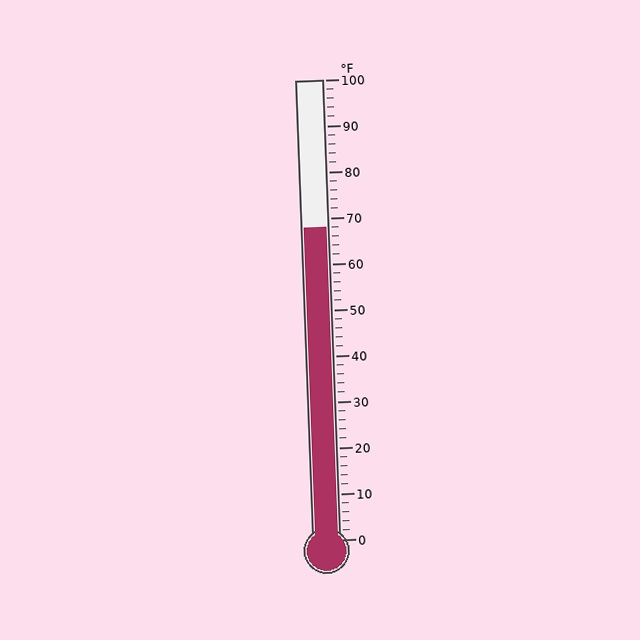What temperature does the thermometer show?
The thermometer shows approximately 68°F.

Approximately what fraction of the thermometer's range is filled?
The thermometer is filled to approximately 70% of its range.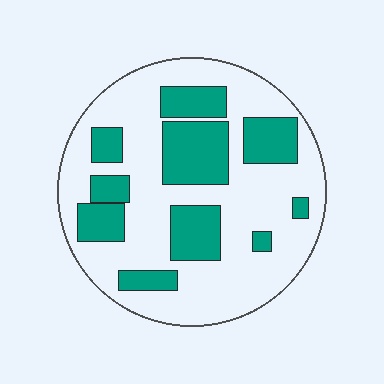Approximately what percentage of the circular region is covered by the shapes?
Approximately 30%.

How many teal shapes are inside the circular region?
10.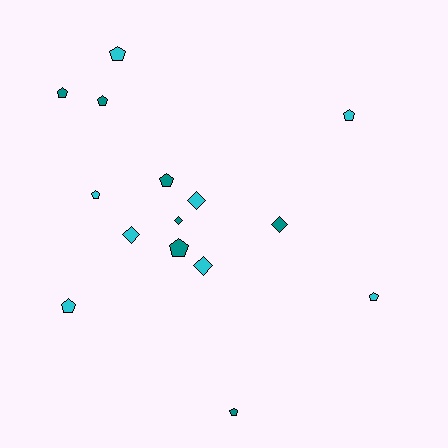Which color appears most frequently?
Cyan, with 8 objects.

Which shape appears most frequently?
Pentagon, with 10 objects.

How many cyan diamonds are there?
There are 3 cyan diamonds.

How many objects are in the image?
There are 15 objects.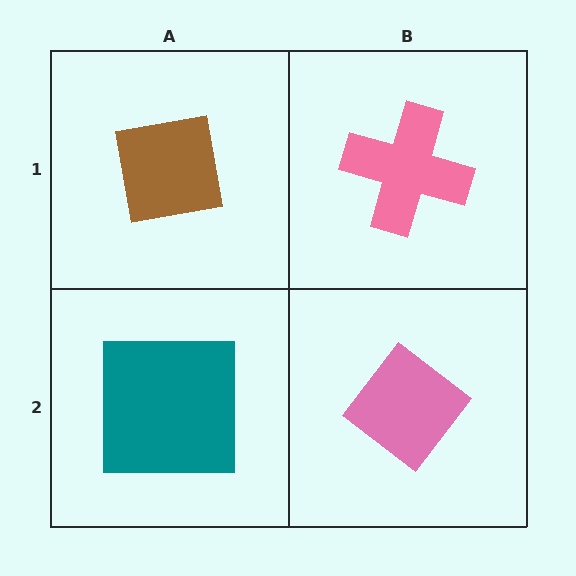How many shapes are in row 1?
2 shapes.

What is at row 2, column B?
A pink diamond.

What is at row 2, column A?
A teal square.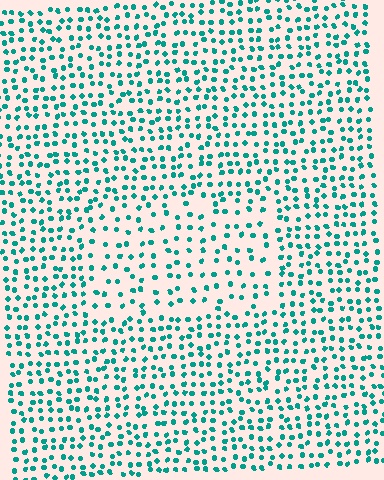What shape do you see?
I see a rectangle.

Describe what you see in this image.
The image contains small teal elements arranged at two different densities. A rectangle-shaped region is visible where the elements are less densely packed than the surrounding area.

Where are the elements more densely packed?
The elements are more densely packed outside the rectangle boundary.